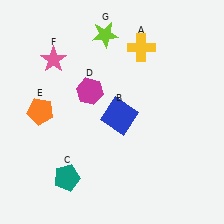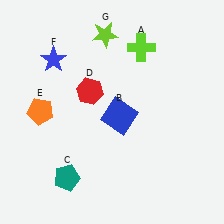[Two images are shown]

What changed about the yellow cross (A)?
In Image 1, A is yellow. In Image 2, it changed to lime.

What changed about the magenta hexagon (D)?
In Image 1, D is magenta. In Image 2, it changed to red.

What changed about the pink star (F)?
In Image 1, F is pink. In Image 2, it changed to blue.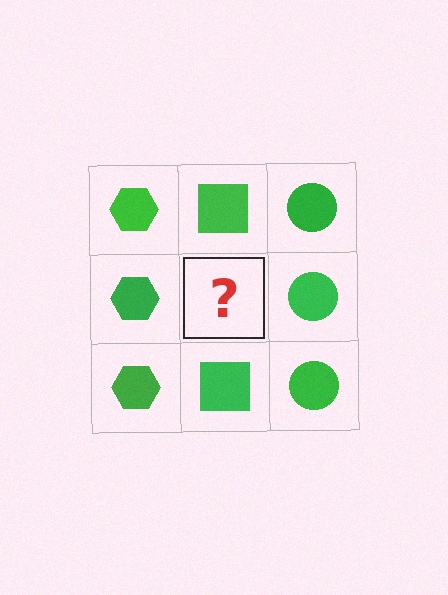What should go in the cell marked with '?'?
The missing cell should contain a green square.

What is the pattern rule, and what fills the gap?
The rule is that each column has a consistent shape. The gap should be filled with a green square.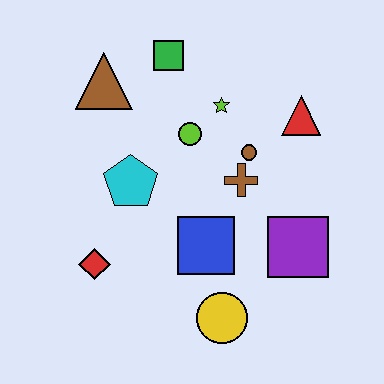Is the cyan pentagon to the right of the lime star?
No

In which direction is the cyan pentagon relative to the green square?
The cyan pentagon is below the green square.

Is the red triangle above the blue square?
Yes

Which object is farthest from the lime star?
The yellow circle is farthest from the lime star.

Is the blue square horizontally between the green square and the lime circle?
No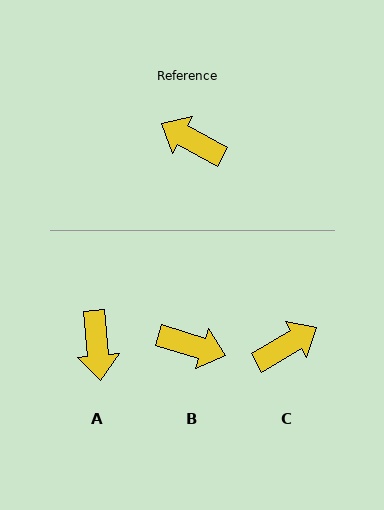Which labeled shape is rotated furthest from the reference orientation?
B, about 169 degrees away.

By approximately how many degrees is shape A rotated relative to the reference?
Approximately 124 degrees counter-clockwise.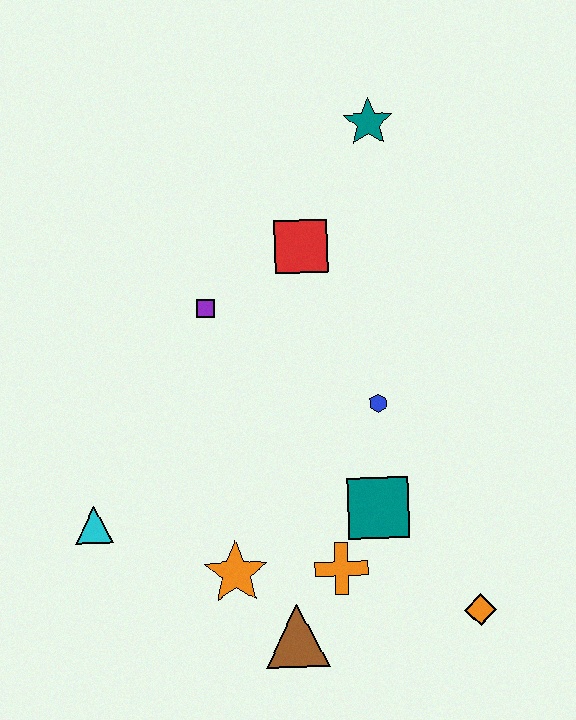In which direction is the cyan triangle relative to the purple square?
The cyan triangle is below the purple square.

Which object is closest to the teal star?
The red square is closest to the teal star.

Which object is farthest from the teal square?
The teal star is farthest from the teal square.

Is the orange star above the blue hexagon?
No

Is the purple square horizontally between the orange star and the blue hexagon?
No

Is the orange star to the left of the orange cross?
Yes